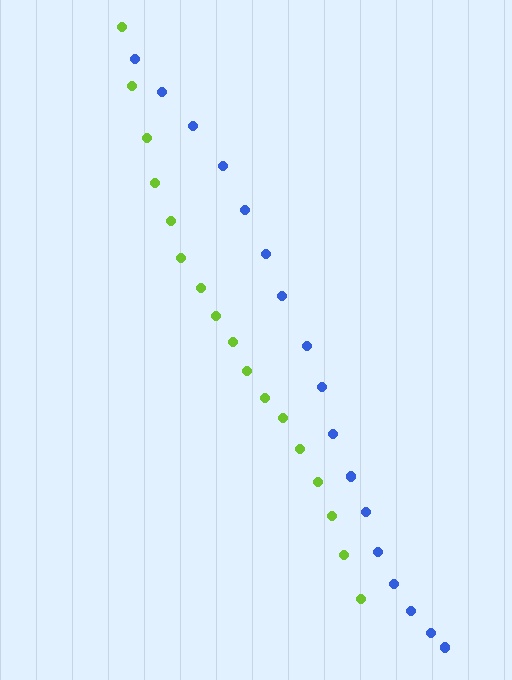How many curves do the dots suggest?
There are 2 distinct paths.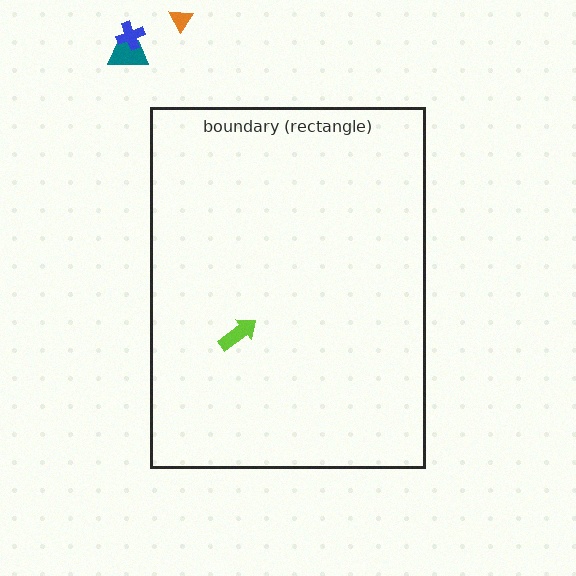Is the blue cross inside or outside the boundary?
Outside.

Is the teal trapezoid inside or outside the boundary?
Outside.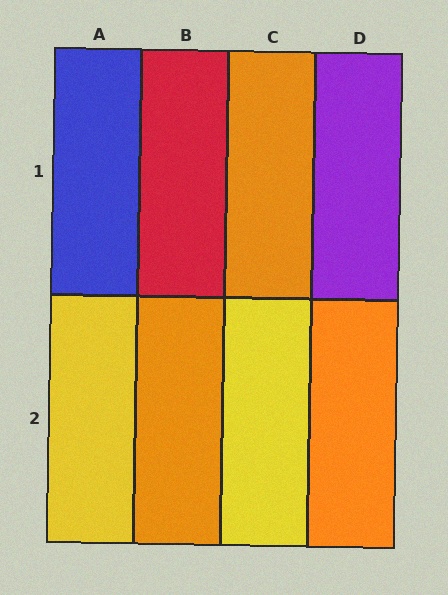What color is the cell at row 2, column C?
Yellow.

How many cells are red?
1 cell is red.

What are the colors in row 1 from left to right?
Blue, red, orange, purple.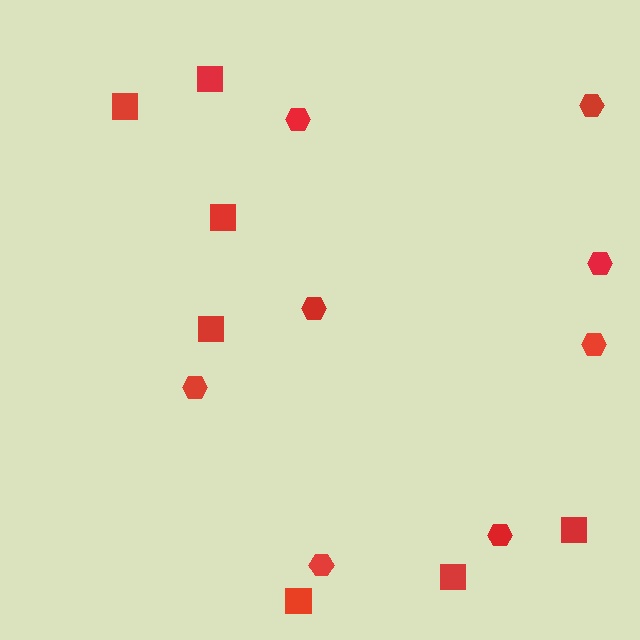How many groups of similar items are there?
There are 2 groups: one group of hexagons (8) and one group of squares (7).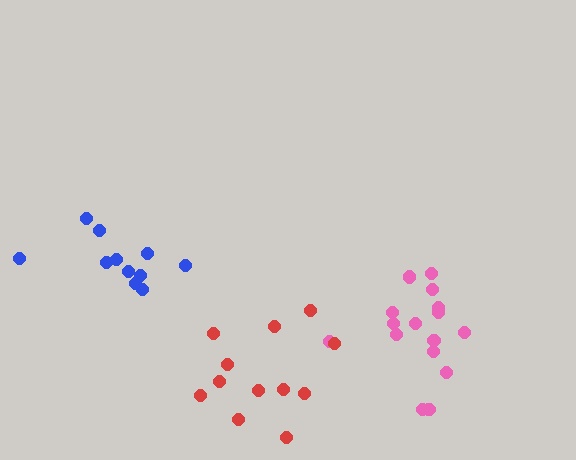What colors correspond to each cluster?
The clusters are colored: blue, pink, red.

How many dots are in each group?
Group 1: 11 dots, Group 2: 16 dots, Group 3: 12 dots (39 total).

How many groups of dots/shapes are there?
There are 3 groups.